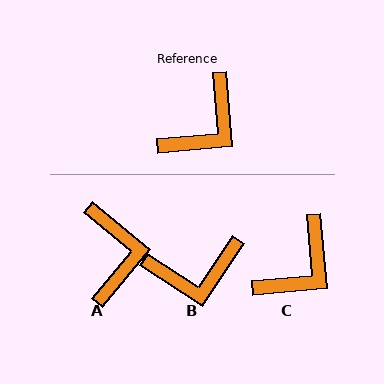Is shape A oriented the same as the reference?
No, it is off by about 45 degrees.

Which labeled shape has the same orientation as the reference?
C.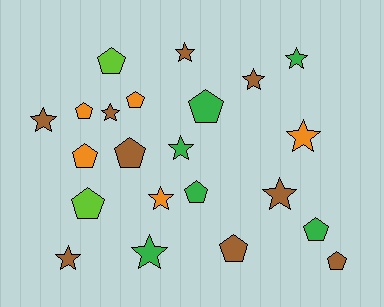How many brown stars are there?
There are 6 brown stars.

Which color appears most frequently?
Brown, with 9 objects.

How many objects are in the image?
There are 22 objects.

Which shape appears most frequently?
Star, with 11 objects.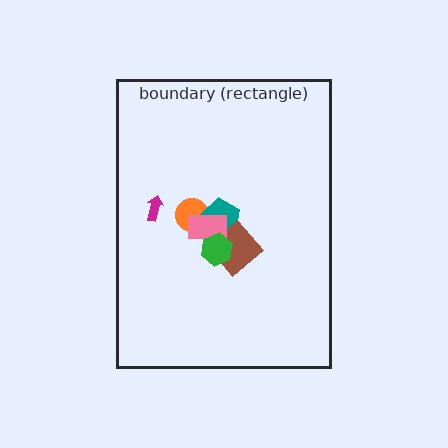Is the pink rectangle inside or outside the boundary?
Inside.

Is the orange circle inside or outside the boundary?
Inside.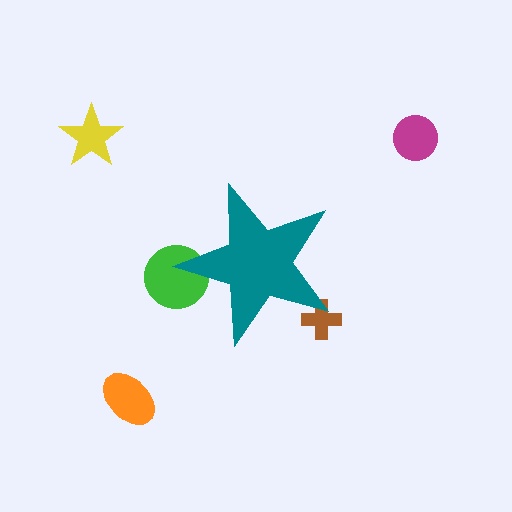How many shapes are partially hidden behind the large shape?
2 shapes are partially hidden.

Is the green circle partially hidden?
Yes, the green circle is partially hidden behind the teal star.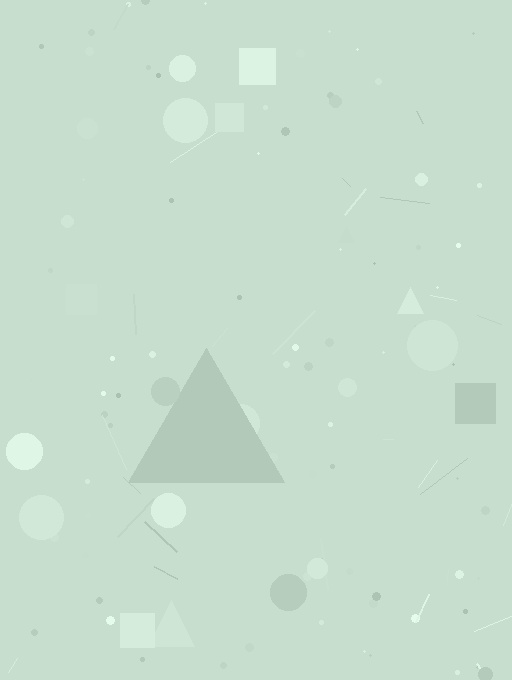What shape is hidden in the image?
A triangle is hidden in the image.